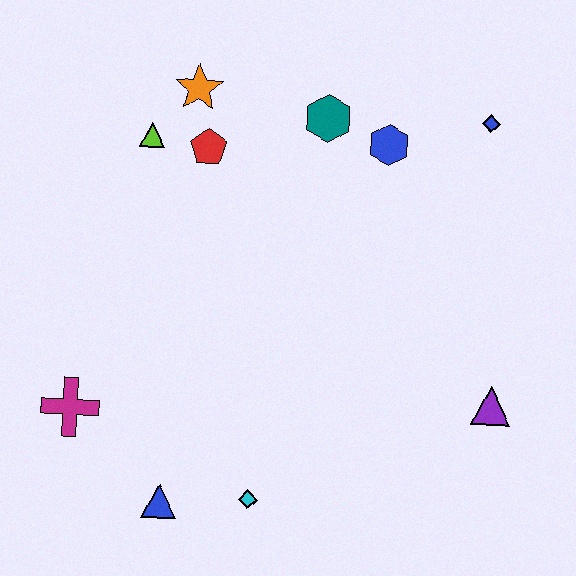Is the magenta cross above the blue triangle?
Yes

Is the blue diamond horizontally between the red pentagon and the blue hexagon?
No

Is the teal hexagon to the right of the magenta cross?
Yes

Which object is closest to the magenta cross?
The blue triangle is closest to the magenta cross.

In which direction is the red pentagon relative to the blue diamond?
The red pentagon is to the left of the blue diamond.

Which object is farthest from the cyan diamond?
The blue diamond is farthest from the cyan diamond.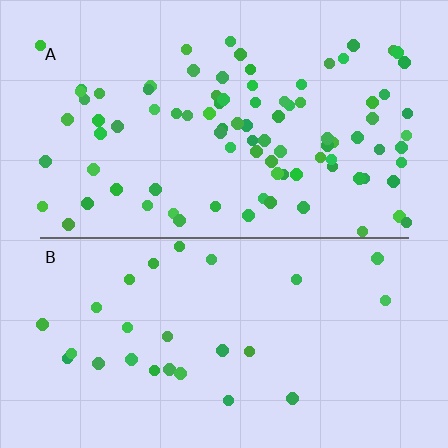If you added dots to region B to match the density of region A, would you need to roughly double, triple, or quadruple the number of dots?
Approximately triple.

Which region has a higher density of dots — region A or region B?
A (the top).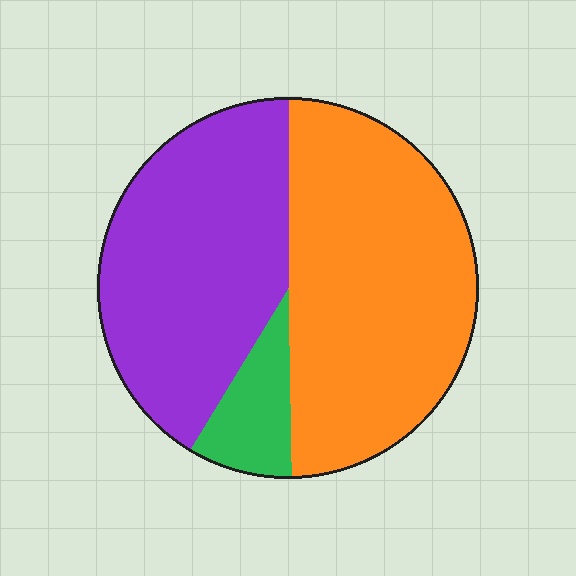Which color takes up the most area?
Orange, at roughly 50%.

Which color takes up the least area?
Green, at roughly 10%.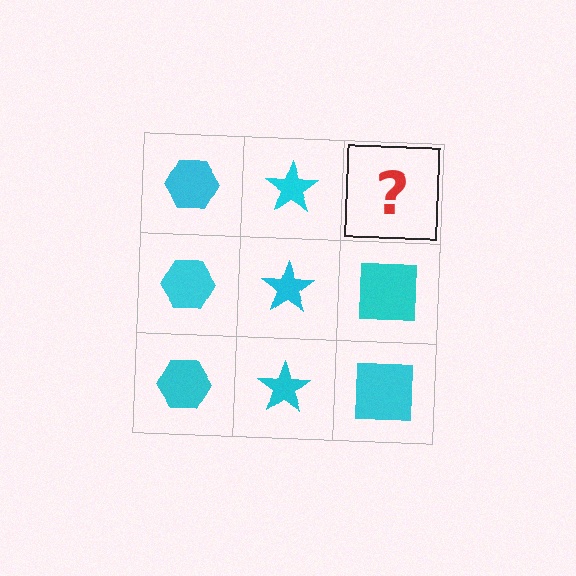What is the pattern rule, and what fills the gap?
The rule is that each column has a consistent shape. The gap should be filled with a cyan square.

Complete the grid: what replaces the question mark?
The question mark should be replaced with a cyan square.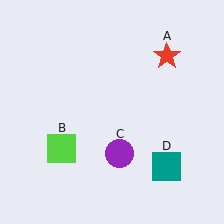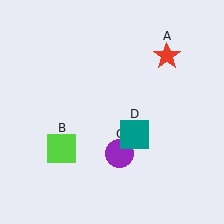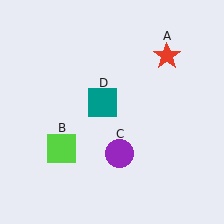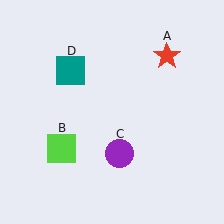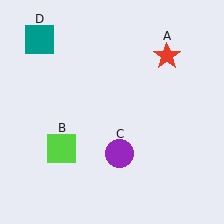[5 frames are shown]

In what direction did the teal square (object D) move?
The teal square (object D) moved up and to the left.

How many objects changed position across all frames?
1 object changed position: teal square (object D).